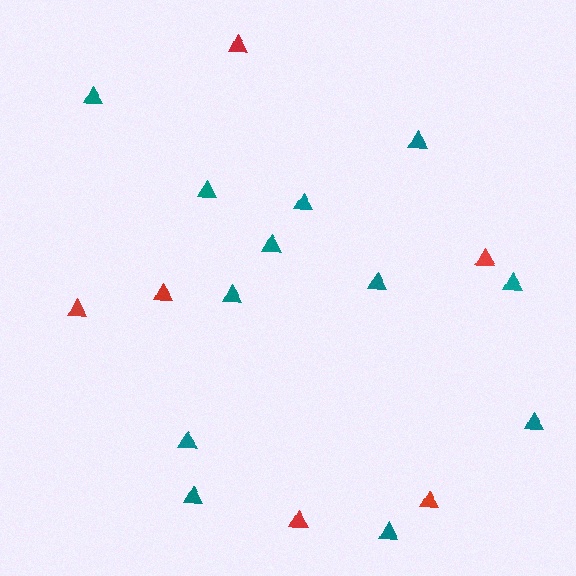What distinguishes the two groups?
There are 2 groups: one group of teal triangles (12) and one group of red triangles (6).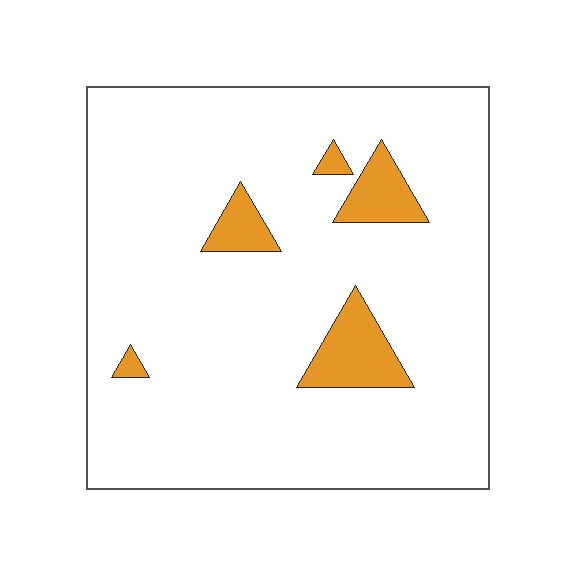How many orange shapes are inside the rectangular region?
5.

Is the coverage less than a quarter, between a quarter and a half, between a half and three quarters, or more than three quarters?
Less than a quarter.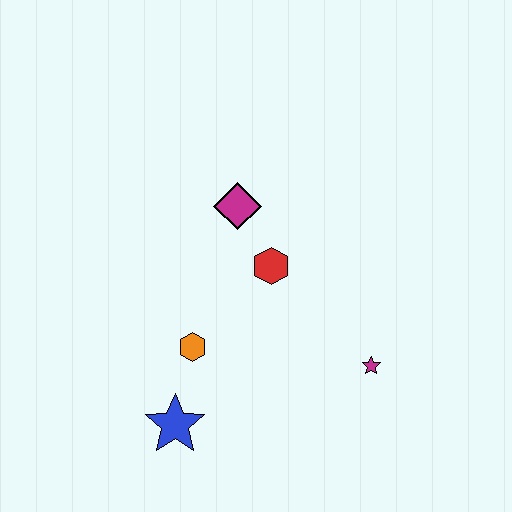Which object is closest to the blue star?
The orange hexagon is closest to the blue star.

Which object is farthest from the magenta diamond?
The blue star is farthest from the magenta diamond.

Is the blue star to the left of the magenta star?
Yes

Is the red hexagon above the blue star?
Yes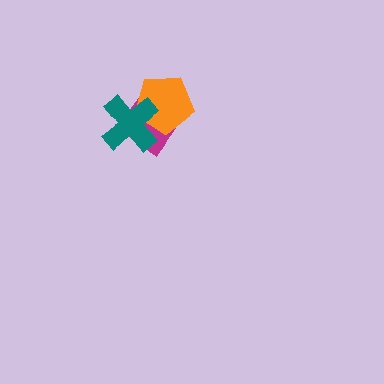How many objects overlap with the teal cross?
2 objects overlap with the teal cross.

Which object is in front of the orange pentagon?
The teal cross is in front of the orange pentagon.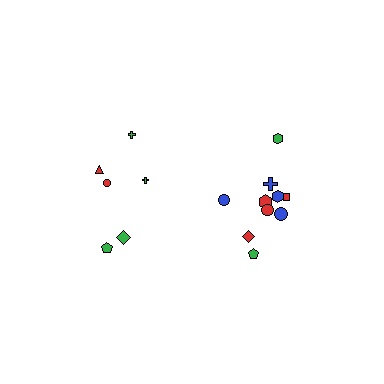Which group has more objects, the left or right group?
The right group.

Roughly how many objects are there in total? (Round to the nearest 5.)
Roughly 15 objects in total.